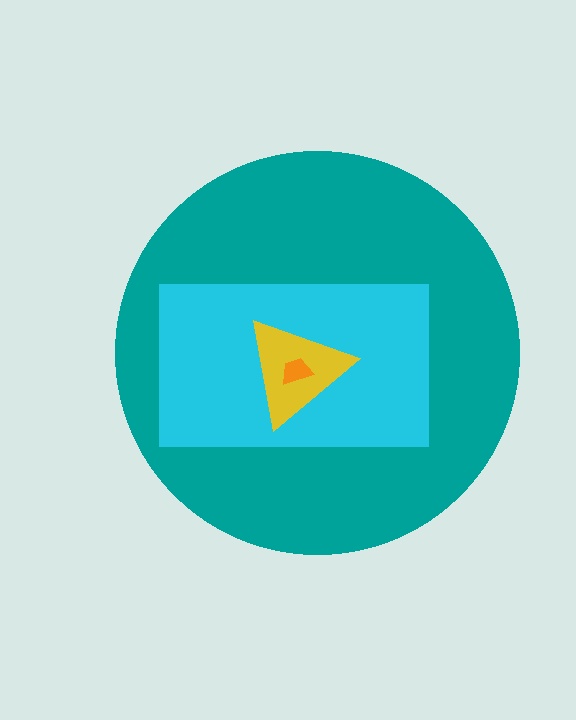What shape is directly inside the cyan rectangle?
The yellow triangle.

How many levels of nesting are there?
4.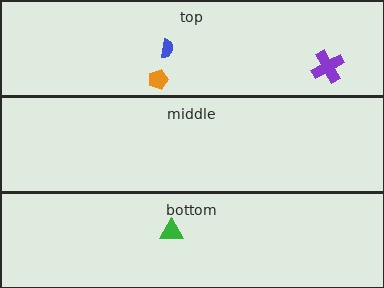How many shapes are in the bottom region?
1.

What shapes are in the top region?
The blue semicircle, the purple cross, the orange pentagon.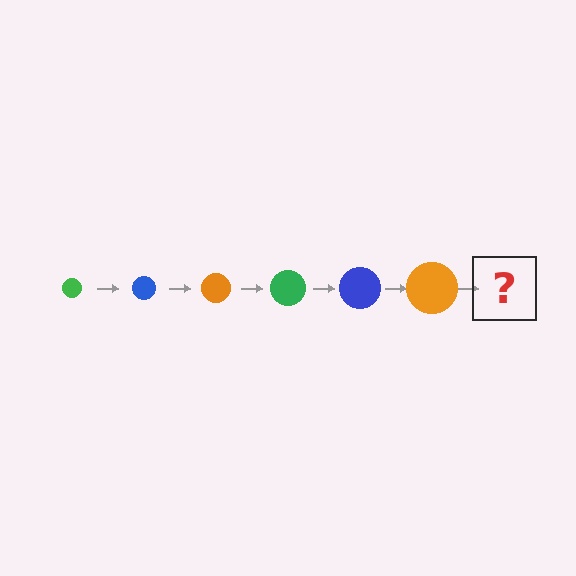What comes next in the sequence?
The next element should be a green circle, larger than the previous one.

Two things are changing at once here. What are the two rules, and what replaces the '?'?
The two rules are that the circle grows larger each step and the color cycles through green, blue, and orange. The '?' should be a green circle, larger than the previous one.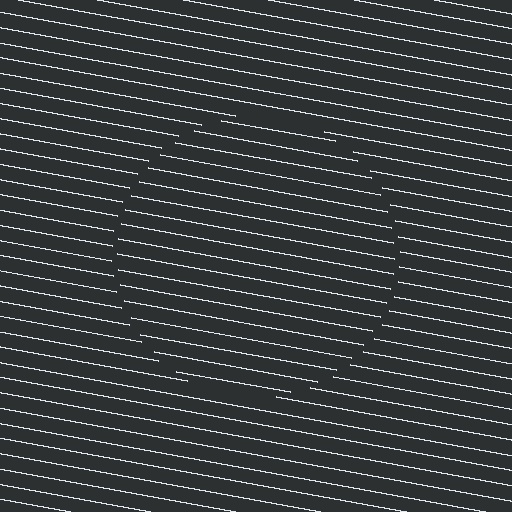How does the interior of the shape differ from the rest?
The interior of the shape contains the same grating, shifted by half a period — the contour is defined by the phase discontinuity where line-ends from the inner and outer gratings abut.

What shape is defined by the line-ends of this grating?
An illusory circle. The interior of the shape contains the same grating, shifted by half a period — the contour is defined by the phase discontinuity where line-ends from the inner and outer gratings abut.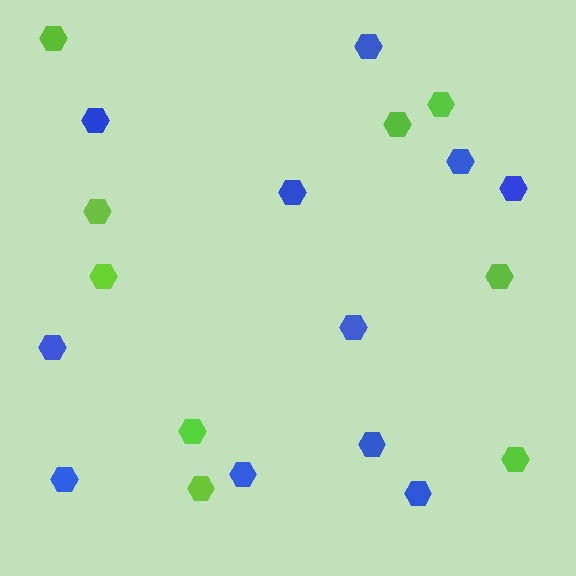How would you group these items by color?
There are 2 groups: one group of blue hexagons (11) and one group of lime hexagons (9).